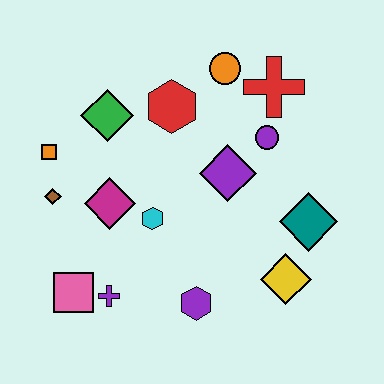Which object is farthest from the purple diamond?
The pink square is farthest from the purple diamond.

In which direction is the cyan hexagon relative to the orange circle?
The cyan hexagon is below the orange circle.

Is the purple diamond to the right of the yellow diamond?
No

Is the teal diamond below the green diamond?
Yes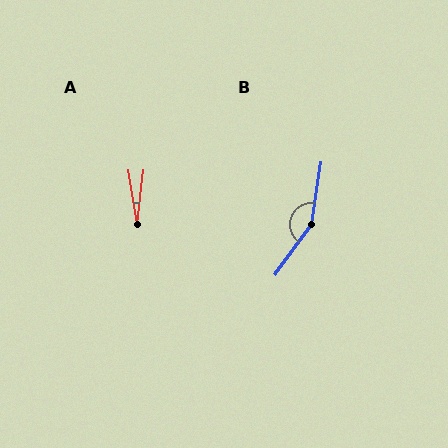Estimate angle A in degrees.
Approximately 15 degrees.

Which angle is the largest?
B, at approximately 153 degrees.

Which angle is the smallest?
A, at approximately 15 degrees.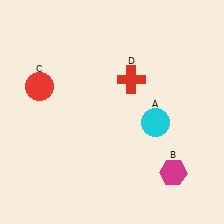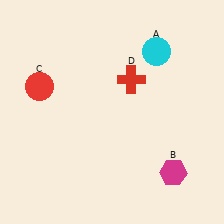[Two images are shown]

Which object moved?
The cyan circle (A) moved up.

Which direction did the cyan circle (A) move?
The cyan circle (A) moved up.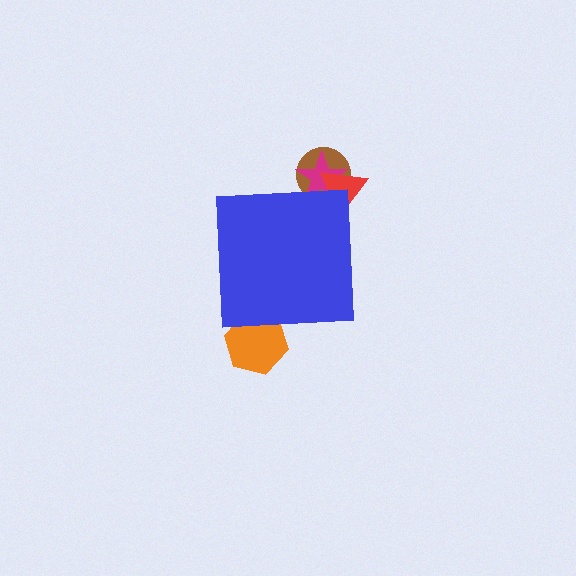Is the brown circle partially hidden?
Yes, the brown circle is partially hidden behind the blue square.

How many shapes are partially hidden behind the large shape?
4 shapes are partially hidden.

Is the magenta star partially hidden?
Yes, the magenta star is partially hidden behind the blue square.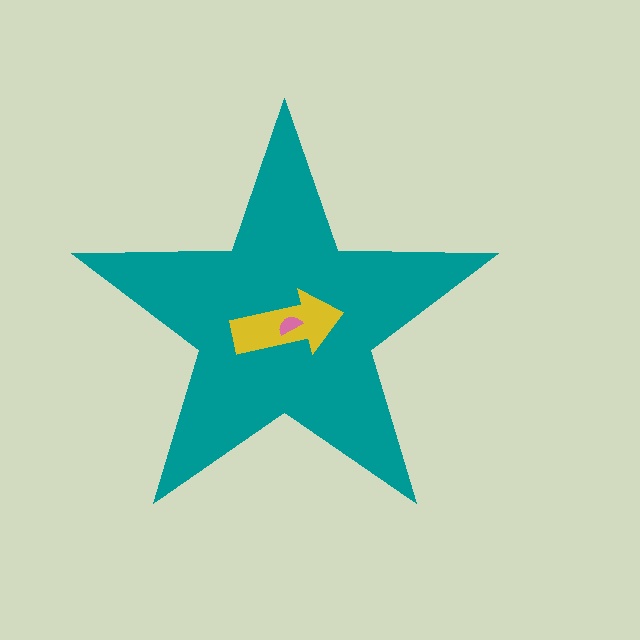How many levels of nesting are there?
3.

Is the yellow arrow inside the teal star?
Yes.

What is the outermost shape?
The teal star.